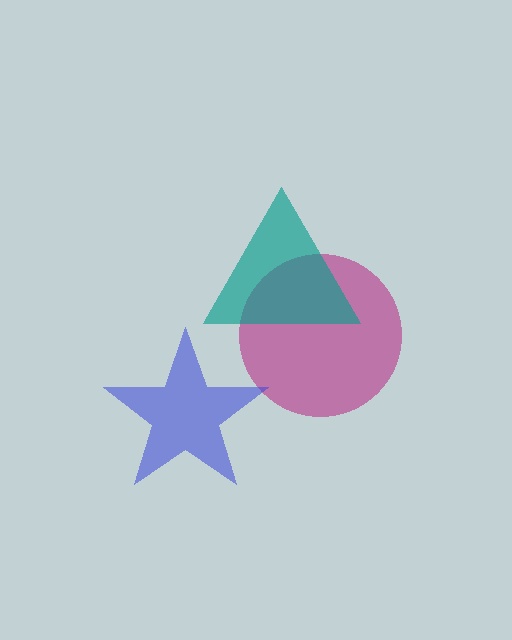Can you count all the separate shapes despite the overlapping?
Yes, there are 3 separate shapes.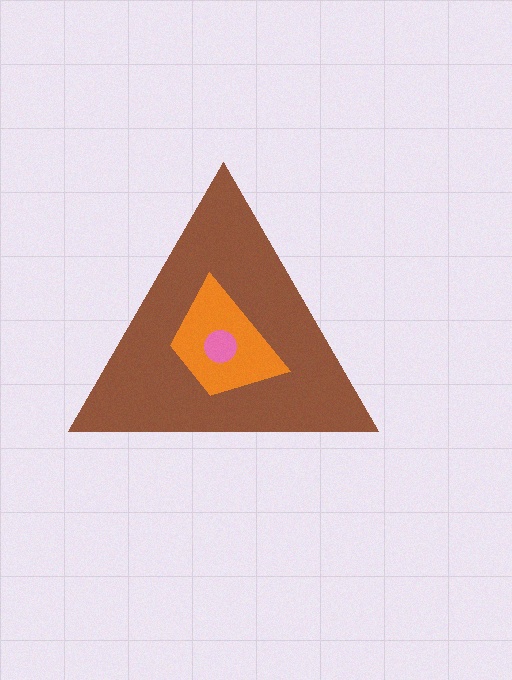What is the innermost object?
The pink circle.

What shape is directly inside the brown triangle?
The orange trapezoid.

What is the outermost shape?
The brown triangle.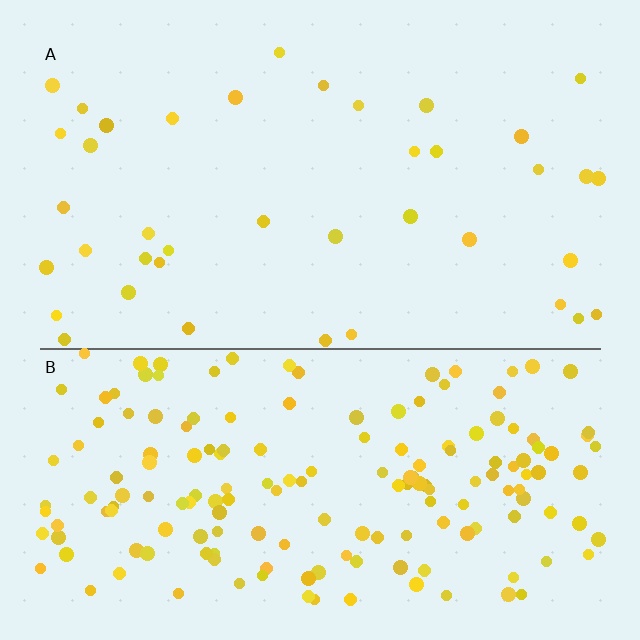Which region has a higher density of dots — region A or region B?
B (the bottom).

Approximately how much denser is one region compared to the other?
Approximately 4.5× — region B over region A.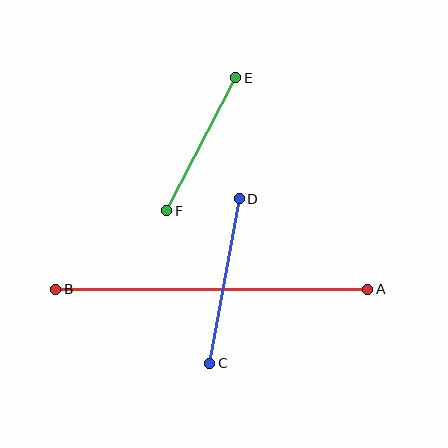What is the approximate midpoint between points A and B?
The midpoint is at approximately (212, 289) pixels.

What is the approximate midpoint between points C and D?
The midpoint is at approximately (225, 281) pixels.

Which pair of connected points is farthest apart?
Points A and B are farthest apart.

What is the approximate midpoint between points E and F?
The midpoint is at approximately (201, 144) pixels.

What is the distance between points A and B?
The distance is approximately 312 pixels.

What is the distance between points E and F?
The distance is approximately 150 pixels.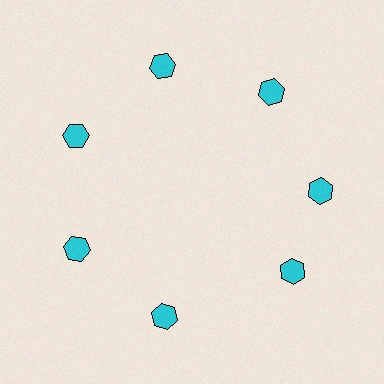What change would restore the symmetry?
The symmetry would be restored by rotating it back into even spacing with its neighbors so that all 7 hexagons sit at equal angles and equal distance from the center.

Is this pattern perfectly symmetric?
No. The 7 cyan hexagons are arranged in a ring, but one element near the 5 o'clock position is rotated out of alignment along the ring, breaking the 7-fold rotational symmetry.